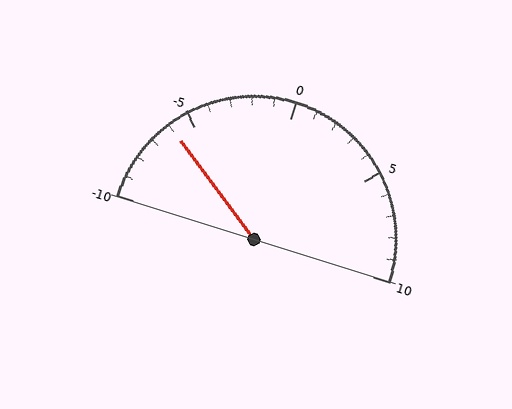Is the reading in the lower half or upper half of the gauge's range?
The reading is in the lower half of the range (-10 to 10).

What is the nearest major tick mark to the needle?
The nearest major tick mark is -5.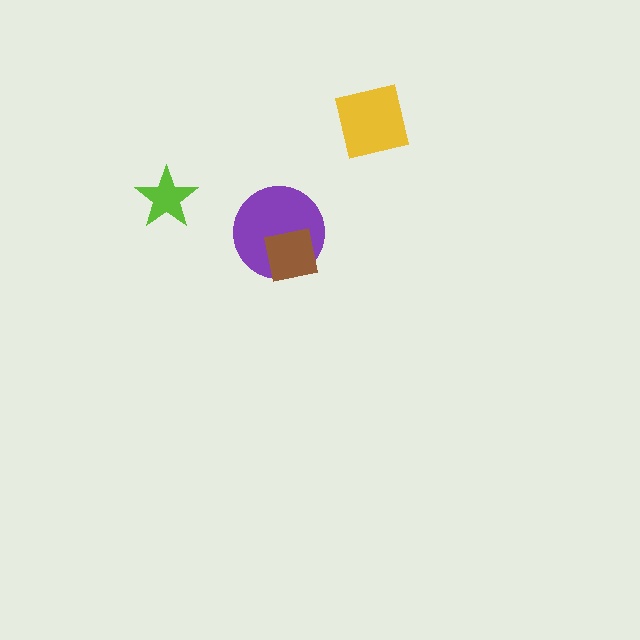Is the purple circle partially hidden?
Yes, it is partially covered by another shape.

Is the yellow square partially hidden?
No, no other shape covers it.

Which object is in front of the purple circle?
The brown square is in front of the purple circle.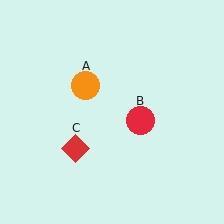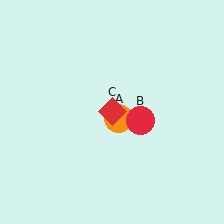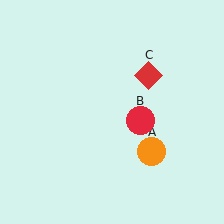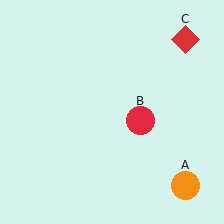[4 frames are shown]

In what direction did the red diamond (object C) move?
The red diamond (object C) moved up and to the right.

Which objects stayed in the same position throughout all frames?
Red circle (object B) remained stationary.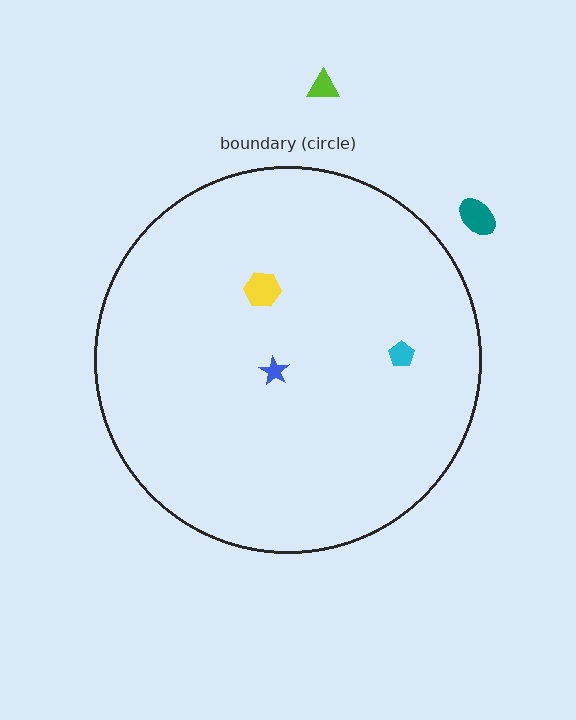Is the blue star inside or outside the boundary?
Inside.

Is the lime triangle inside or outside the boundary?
Outside.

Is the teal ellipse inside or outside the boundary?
Outside.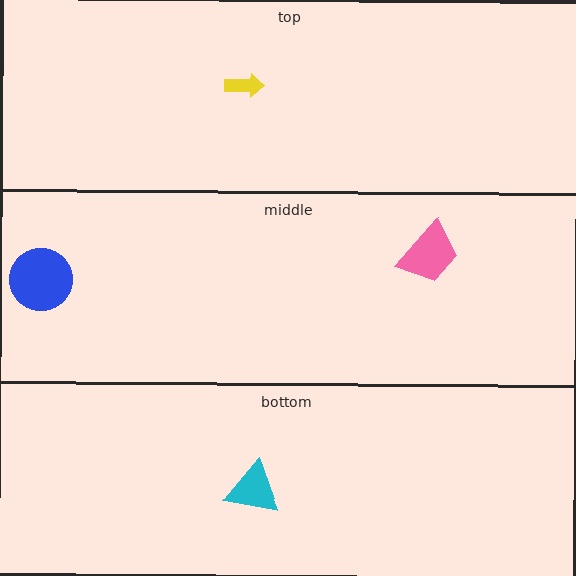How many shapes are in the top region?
1.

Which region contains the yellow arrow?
The top region.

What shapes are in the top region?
The yellow arrow.